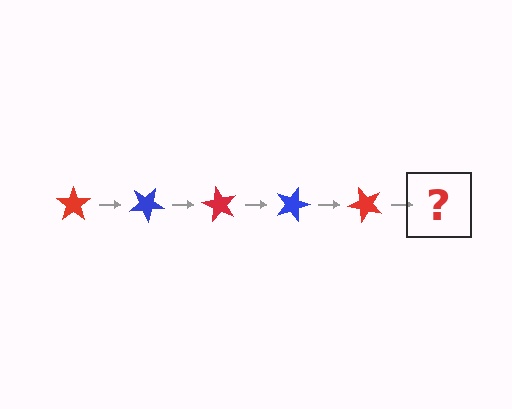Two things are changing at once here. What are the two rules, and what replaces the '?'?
The two rules are that it rotates 30 degrees each step and the color cycles through red and blue. The '?' should be a blue star, rotated 150 degrees from the start.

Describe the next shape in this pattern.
It should be a blue star, rotated 150 degrees from the start.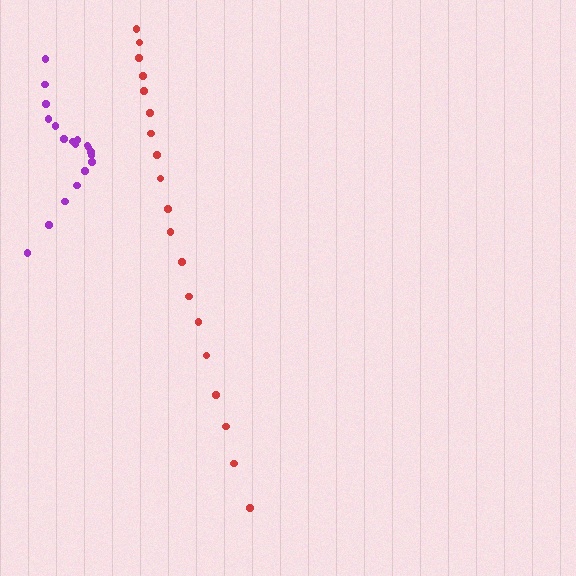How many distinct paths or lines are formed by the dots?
There are 2 distinct paths.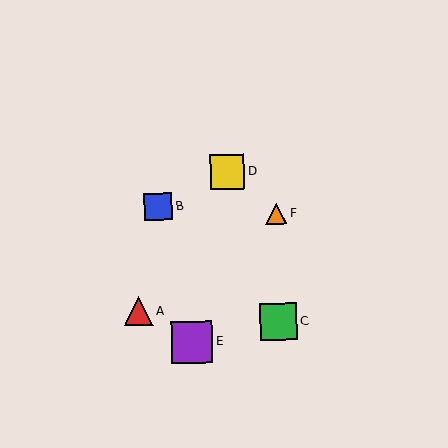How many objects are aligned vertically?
2 objects (C, F) are aligned vertically.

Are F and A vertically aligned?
No, F is at x≈276 and A is at x≈139.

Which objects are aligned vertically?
Objects C, F are aligned vertically.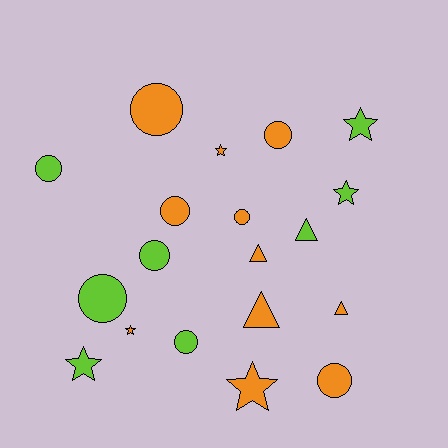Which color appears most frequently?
Orange, with 11 objects.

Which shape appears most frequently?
Circle, with 9 objects.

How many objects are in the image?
There are 19 objects.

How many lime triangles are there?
There is 1 lime triangle.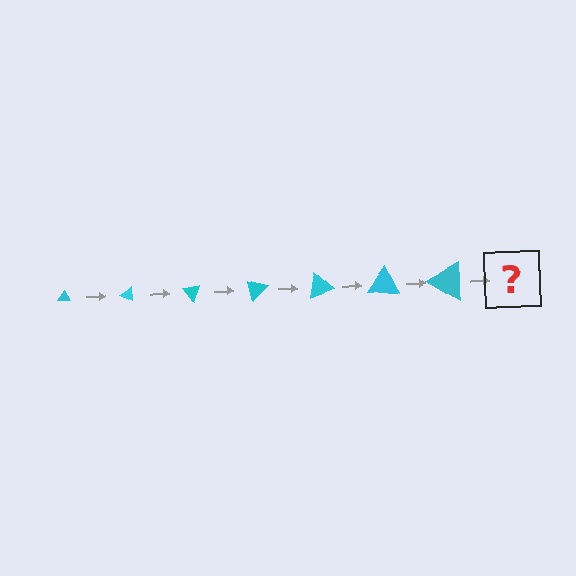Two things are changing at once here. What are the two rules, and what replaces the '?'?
The two rules are that the triangle grows larger each step and it rotates 25 degrees each step. The '?' should be a triangle, larger than the previous one and rotated 175 degrees from the start.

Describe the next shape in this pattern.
It should be a triangle, larger than the previous one and rotated 175 degrees from the start.